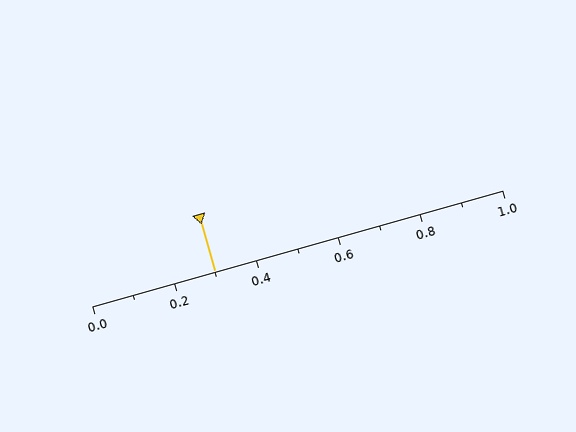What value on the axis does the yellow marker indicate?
The marker indicates approximately 0.3.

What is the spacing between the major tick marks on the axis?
The major ticks are spaced 0.2 apart.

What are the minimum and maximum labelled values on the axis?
The axis runs from 0.0 to 1.0.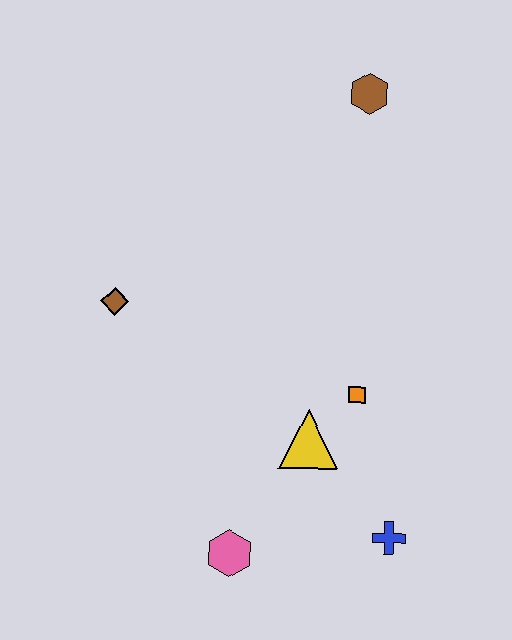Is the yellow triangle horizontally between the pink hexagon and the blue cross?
Yes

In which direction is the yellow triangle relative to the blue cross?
The yellow triangle is above the blue cross.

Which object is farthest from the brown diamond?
The blue cross is farthest from the brown diamond.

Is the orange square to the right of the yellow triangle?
Yes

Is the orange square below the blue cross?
No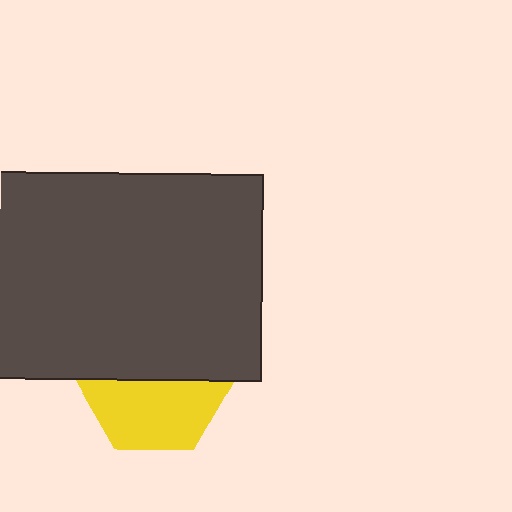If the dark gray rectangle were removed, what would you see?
You would see the complete yellow hexagon.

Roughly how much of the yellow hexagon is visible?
About half of it is visible (roughly 51%).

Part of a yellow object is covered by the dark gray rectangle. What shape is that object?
It is a hexagon.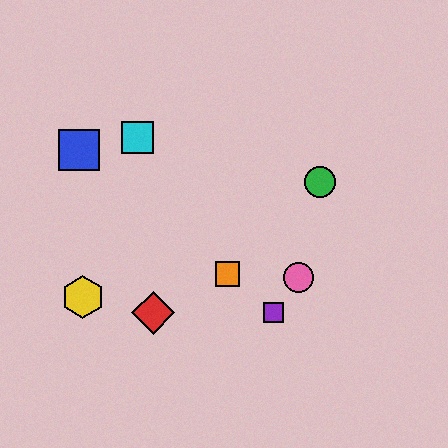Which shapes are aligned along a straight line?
The blue square, the purple square, the orange square are aligned along a straight line.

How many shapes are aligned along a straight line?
3 shapes (the blue square, the purple square, the orange square) are aligned along a straight line.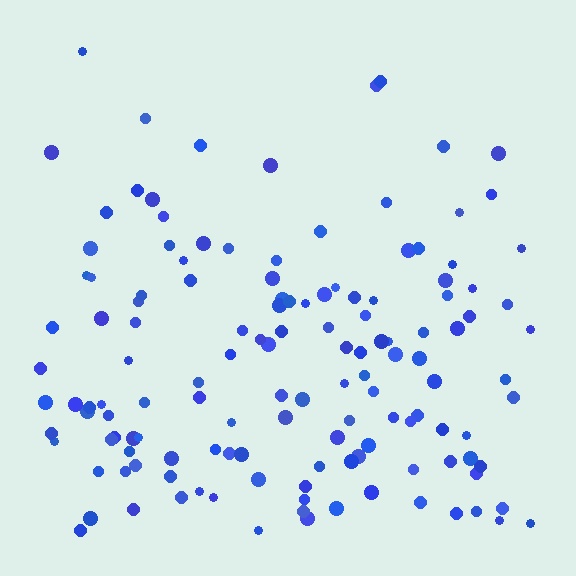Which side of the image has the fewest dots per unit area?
The top.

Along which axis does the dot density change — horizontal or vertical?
Vertical.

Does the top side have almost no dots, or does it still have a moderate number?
Still a moderate number, just noticeably fewer than the bottom.